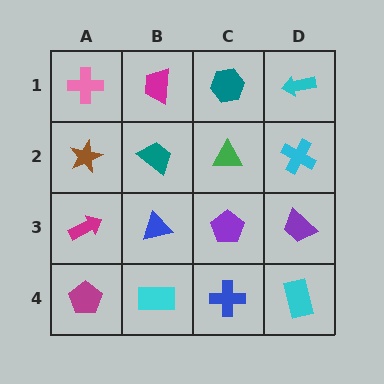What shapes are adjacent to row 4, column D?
A purple trapezoid (row 3, column D), a blue cross (row 4, column C).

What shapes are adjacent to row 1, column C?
A green triangle (row 2, column C), a magenta trapezoid (row 1, column B), a cyan arrow (row 1, column D).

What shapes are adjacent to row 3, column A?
A brown star (row 2, column A), a magenta pentagon (row 4, column A), a blue triangle (row 3, column B).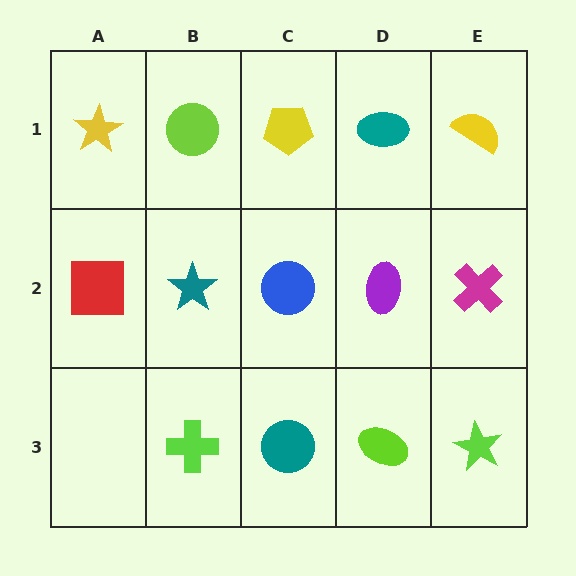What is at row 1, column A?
A yellow star.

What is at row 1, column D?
A teal ellipse.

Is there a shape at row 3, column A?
No, that cell is empty.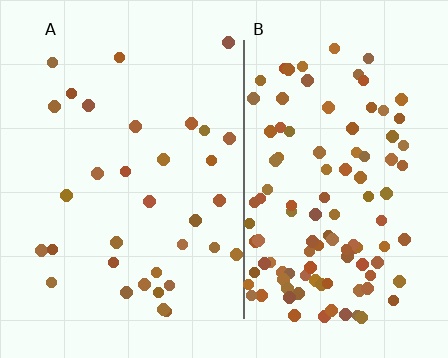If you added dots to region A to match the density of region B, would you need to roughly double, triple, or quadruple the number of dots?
Approximately triple.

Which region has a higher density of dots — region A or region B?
B (the right).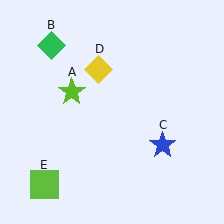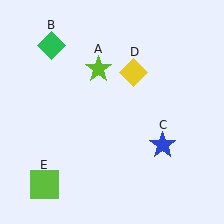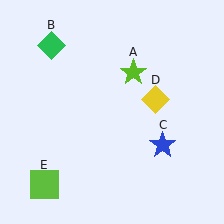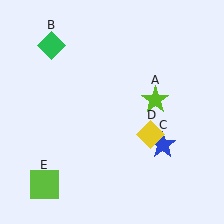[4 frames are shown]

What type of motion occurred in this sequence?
The lime star (object A), yellow diamond (object D) rotated clockwise around the center of the scene.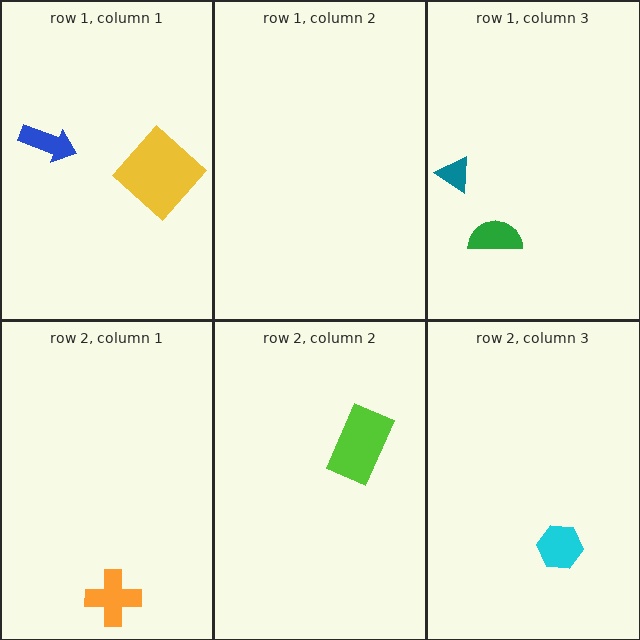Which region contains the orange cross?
The row 2, column 1 region.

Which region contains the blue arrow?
The row 1, column 1 region.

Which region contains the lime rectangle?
The row 2, column 2 region.